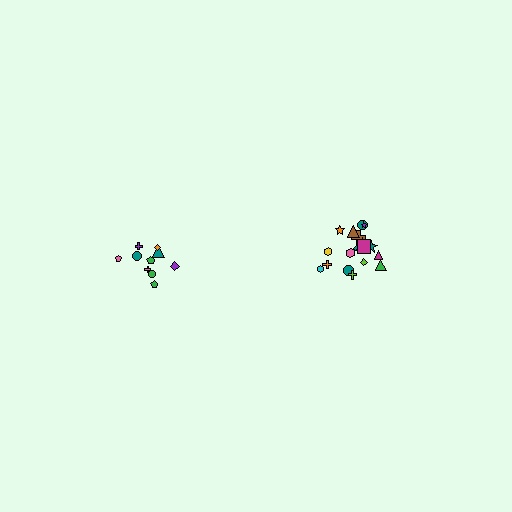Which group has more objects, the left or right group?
The right group.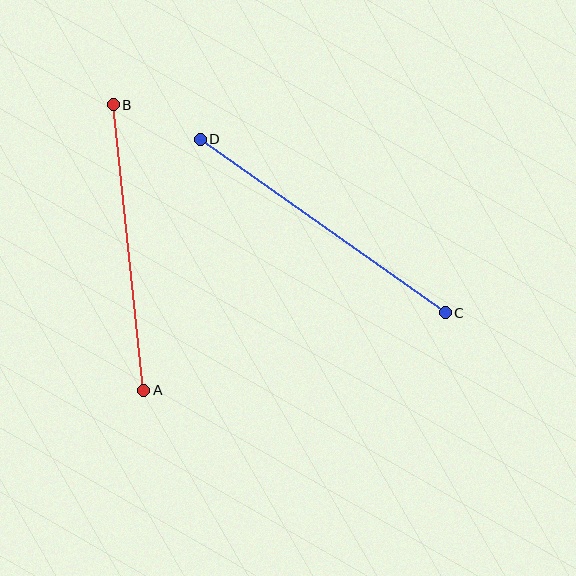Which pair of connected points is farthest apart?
Points C and D are farthest apart.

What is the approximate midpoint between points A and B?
The midpoint is at approximately (129, 247) pixels.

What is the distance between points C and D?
The distance is approximately 300 pixels.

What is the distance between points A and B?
The distance is approximately 287 pixels.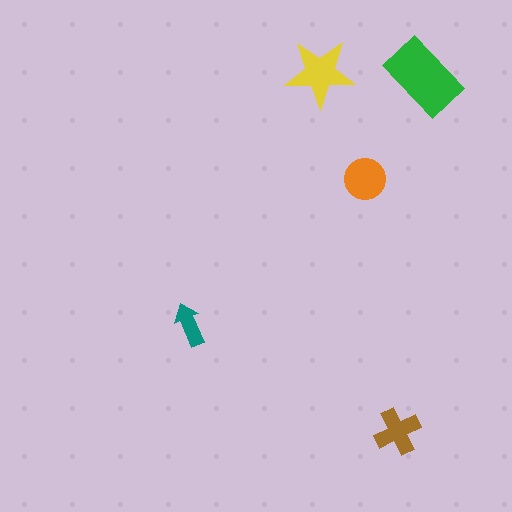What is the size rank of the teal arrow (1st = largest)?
5th.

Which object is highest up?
The yellow star is topmost.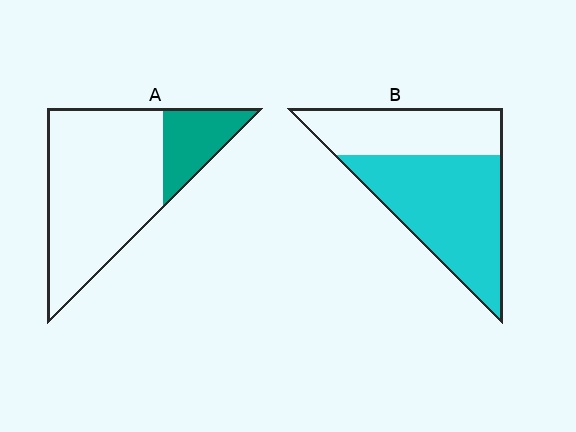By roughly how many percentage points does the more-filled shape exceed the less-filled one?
By roughly 40 percentage points (B over A).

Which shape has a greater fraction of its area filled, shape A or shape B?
Shape B.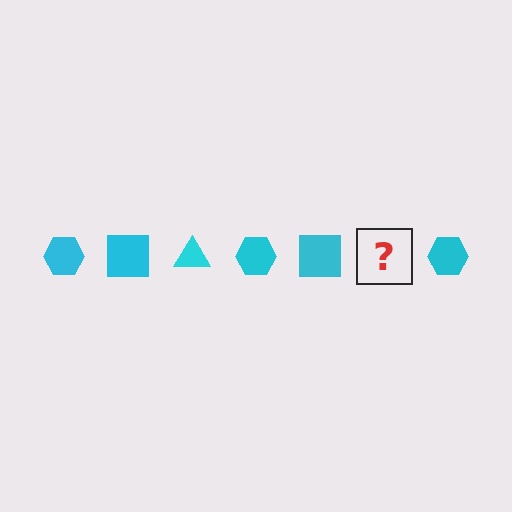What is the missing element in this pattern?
The missing element is a cyan triangle.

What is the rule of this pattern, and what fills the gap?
The rule is that the pattern cycles through hexagon, square, triangle shapes in cyan. The gap should be filled with a cyan triangle.